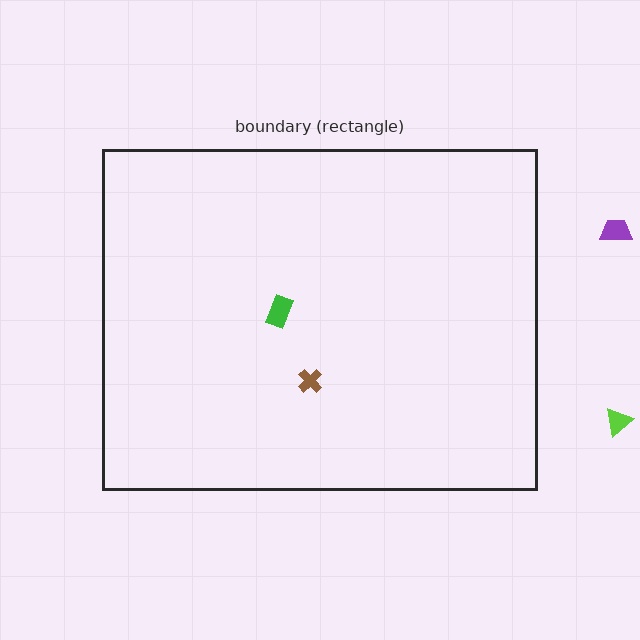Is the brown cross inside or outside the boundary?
Inside.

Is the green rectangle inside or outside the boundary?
Inside.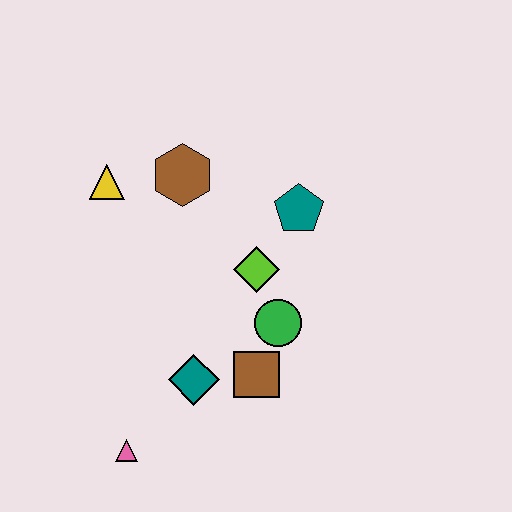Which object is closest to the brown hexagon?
The yellow triangle is closest to the brown hexagon.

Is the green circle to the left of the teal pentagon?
Yes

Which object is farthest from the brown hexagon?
The pink triangle is farthest from the brown hexagon.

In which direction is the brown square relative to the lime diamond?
The brown square is below the lime diamond.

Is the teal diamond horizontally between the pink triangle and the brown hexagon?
No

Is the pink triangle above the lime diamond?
No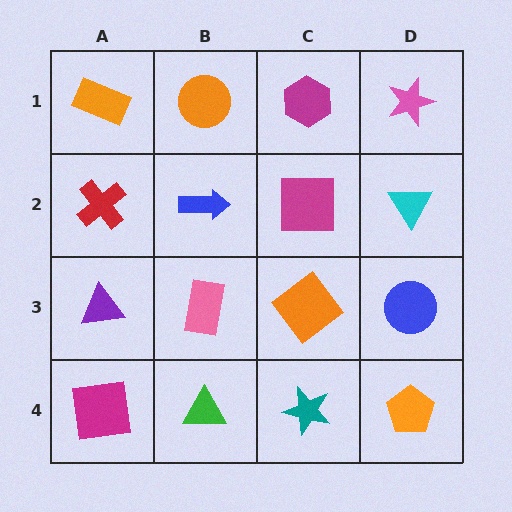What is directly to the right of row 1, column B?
A magenta hexagon.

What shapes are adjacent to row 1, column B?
A blue arrow (row 2, column B), an orange rectangle (row 1, column A), a magenta hexagon (row 1, column C).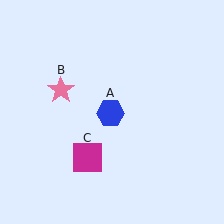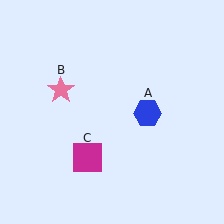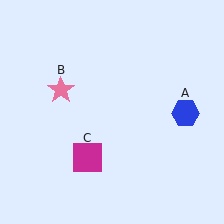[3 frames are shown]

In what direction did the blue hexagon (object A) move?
The blue hexagon (object A) moved right.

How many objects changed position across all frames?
1 object changed position: blue hexagon (object A).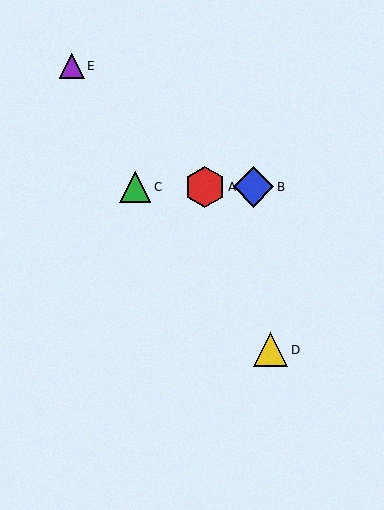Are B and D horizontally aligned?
No, B is at y≈187 and D is at y≈350.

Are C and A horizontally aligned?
Yes, both are at y≈187.